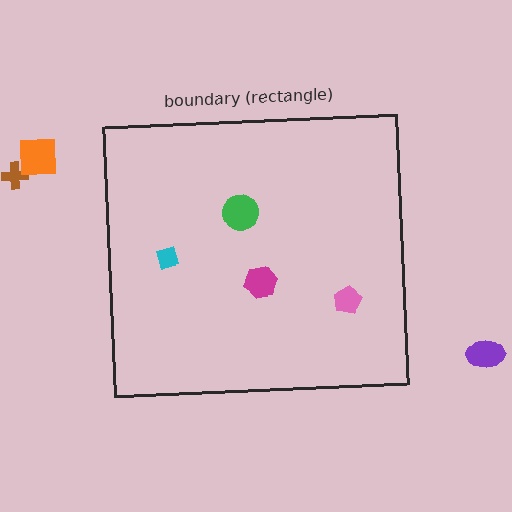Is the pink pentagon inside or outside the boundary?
Inside.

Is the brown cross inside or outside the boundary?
Outside.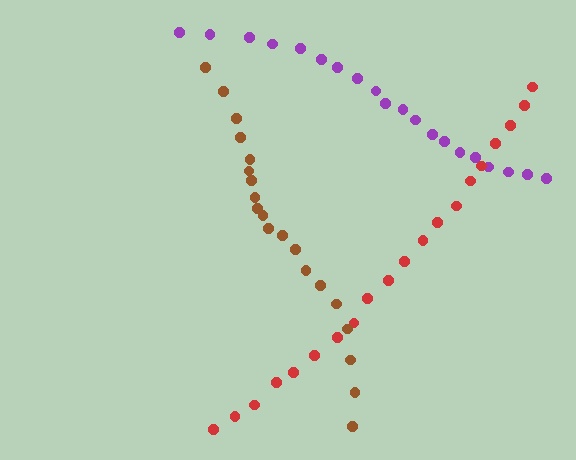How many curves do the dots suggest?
There are 3 distinct paths.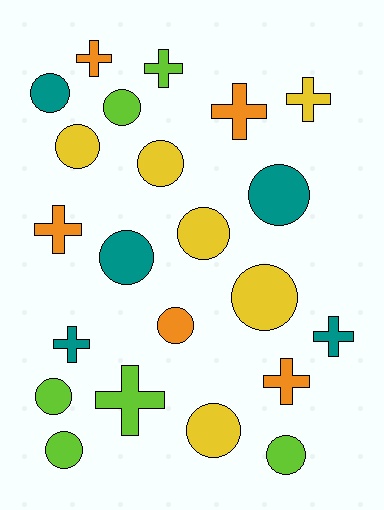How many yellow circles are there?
There are 5 yellow circles.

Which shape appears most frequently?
Circle, with 13 objects.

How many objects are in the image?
There are 22 objects.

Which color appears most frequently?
Lime, with 6 objects.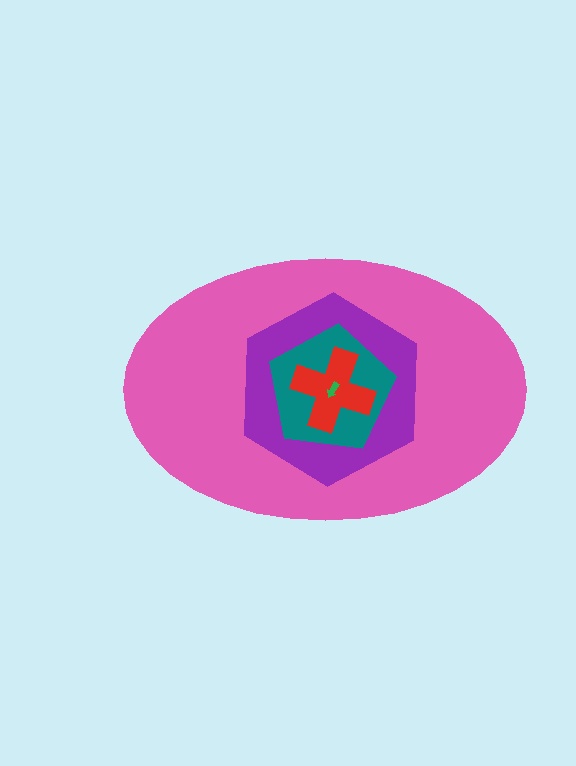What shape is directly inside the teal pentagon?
The red cross.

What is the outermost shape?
The pink ellipse.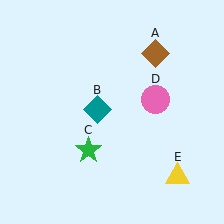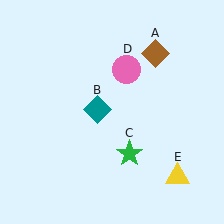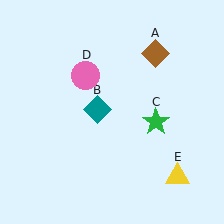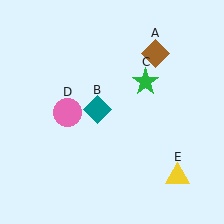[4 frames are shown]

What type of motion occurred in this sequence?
The green star (object C), pink circle (object D) rotated counterclockwise around the center of the scene.